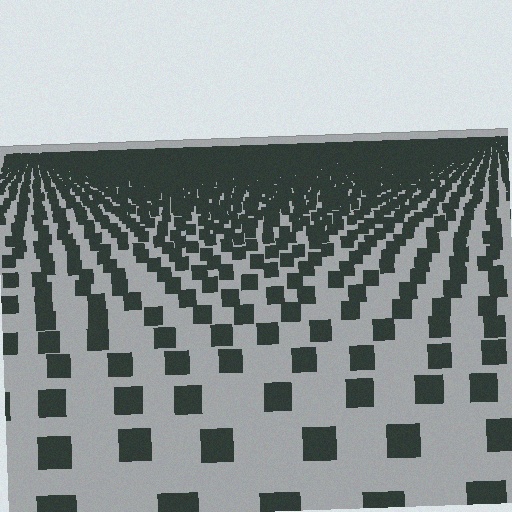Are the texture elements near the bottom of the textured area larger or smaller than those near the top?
Larger. Near the bottom, elements are closer to the viewer and appear at a bigger on-screen size.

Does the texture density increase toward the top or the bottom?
Density increases toward the top.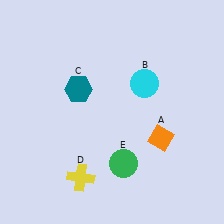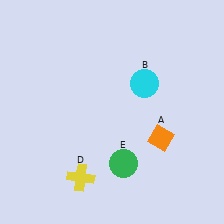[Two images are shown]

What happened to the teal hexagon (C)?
The teal hexagon (C) was removed in Image 2. It was in the top-left area of Image 1.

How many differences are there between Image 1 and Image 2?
There is 1 difference between the two images.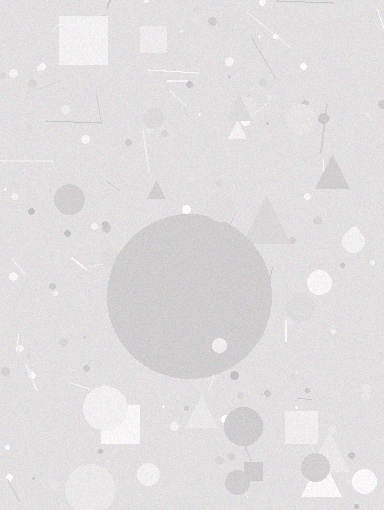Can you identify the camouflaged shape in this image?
The camouflaged shape is a circle.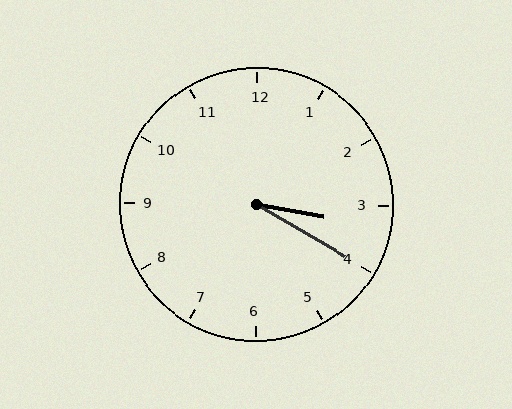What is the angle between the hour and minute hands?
Approximately 20 degrees.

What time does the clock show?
3:20.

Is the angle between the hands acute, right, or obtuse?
It is acute.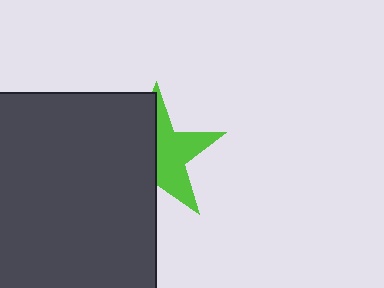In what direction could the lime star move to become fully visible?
The lime star could move right. That would shift it out from behind the dark gray rectangle entirely.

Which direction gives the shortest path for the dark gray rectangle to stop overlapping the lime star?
Moving left gives the shortest separation.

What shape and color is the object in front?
The object in front is a dark gray rectangle.